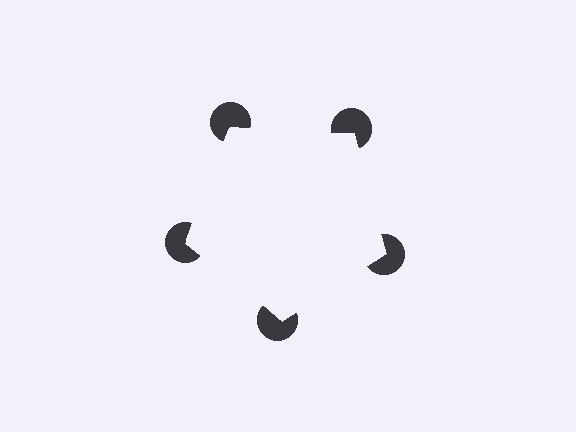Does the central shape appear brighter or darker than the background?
It typically appears slightly brighter than the background, even though no actual brightness change is drawn.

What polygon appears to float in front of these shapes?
An illusory pentagon — its edges are inferred from the aligned wedge cuts in the pac-man discs, not physically drawn.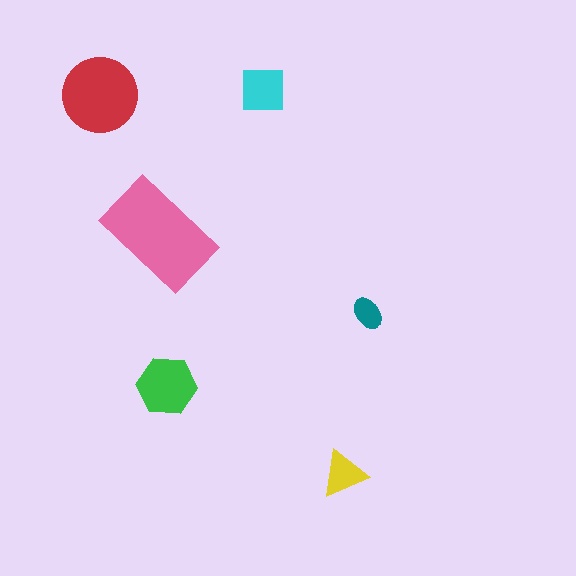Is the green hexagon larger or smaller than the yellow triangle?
Larger.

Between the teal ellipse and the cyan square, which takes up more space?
The cyan square.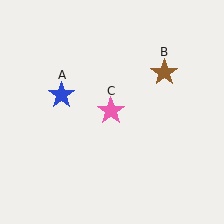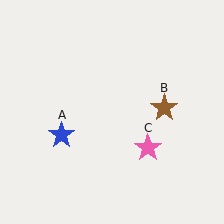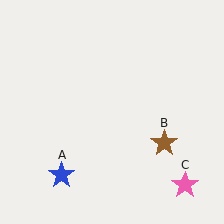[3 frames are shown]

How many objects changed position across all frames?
3 objects changed position: blue star (object A), brown star (object B), pink star (object C).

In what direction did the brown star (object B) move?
The brown star (object B) moved down.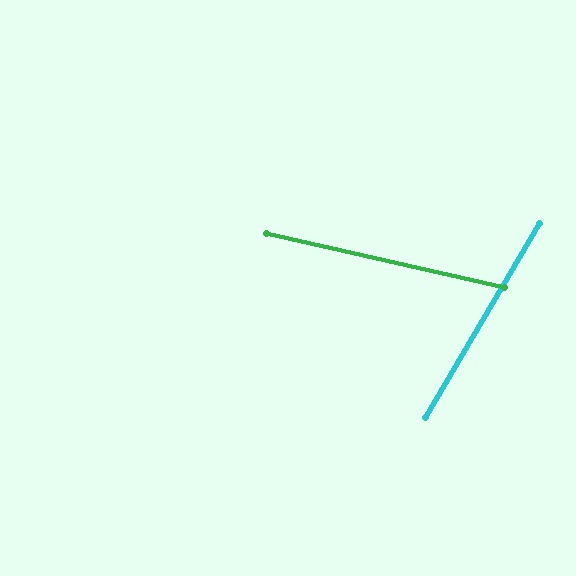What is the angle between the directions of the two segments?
Approximately 72 degrees.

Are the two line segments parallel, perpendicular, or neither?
Neither parallel nor perpendicular — they differ by about 72°.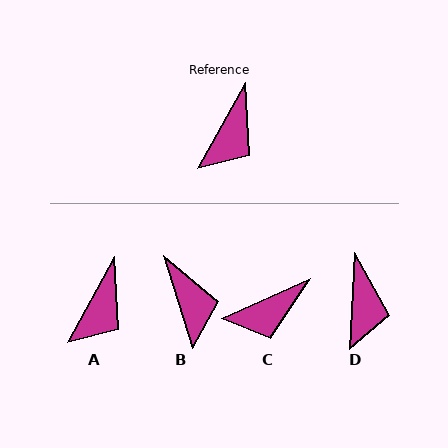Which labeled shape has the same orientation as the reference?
A.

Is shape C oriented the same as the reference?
No, it is off by about 36 degrees.